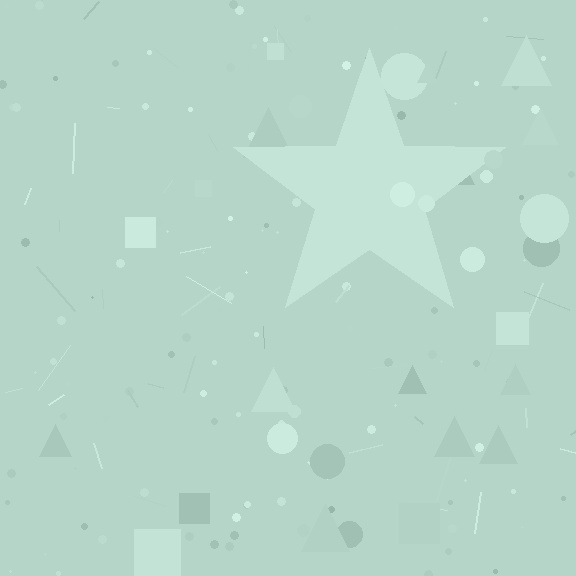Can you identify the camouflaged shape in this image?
The camouflaged shape is a star.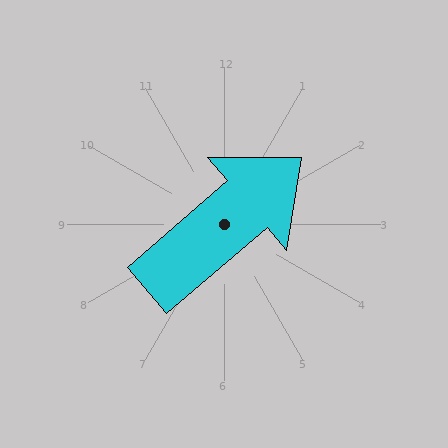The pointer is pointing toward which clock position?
Roughly 2 o'clock.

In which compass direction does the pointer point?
Northeast.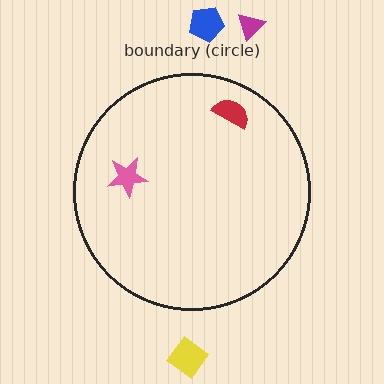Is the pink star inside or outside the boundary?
Inside.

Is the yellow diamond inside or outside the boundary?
Outside.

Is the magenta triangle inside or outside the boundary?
Outside.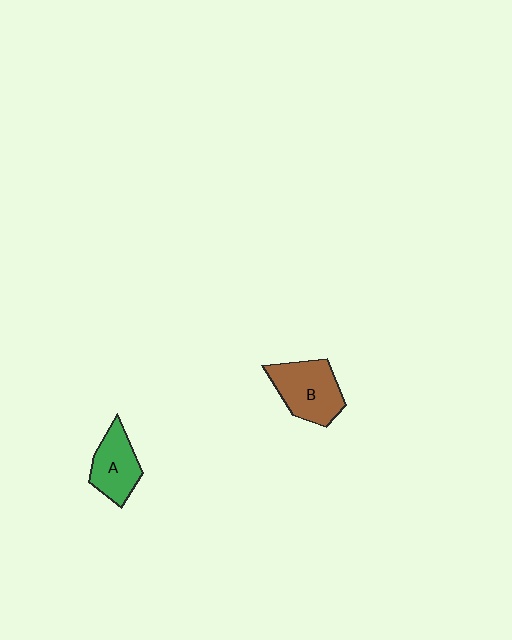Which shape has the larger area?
Shape B (brown).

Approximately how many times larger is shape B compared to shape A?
Approximately 1.3 times.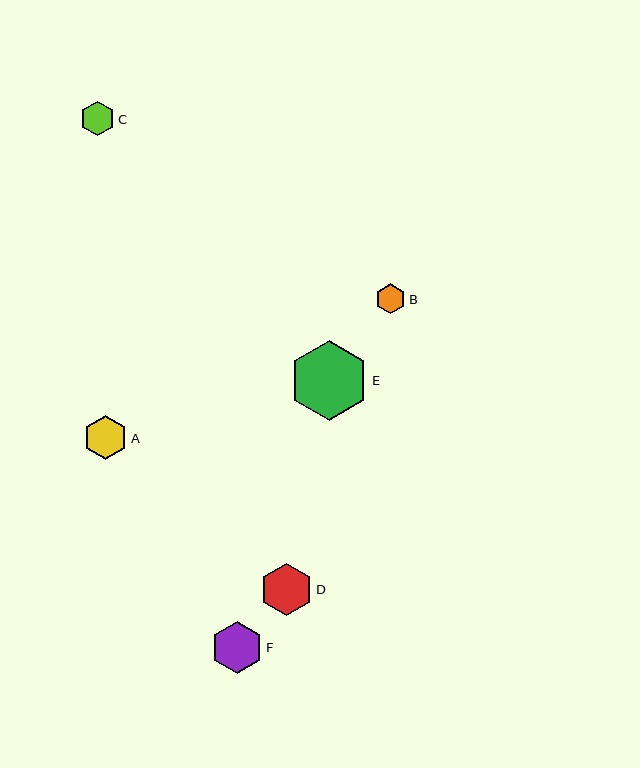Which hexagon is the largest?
Hexagon E is the largest with a size of approximately 80 pixels.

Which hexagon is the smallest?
Hexagon B is the smallest with a size of approximately 30 pixels.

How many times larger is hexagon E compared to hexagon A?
Hexagon E is approximately 1.8 times the size of hexagon A.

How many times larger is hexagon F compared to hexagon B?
Hexagon F is approximately 1.7 times the size of hexagon B.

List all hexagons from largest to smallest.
From largest to smallest: E, D, F, A, C, B.